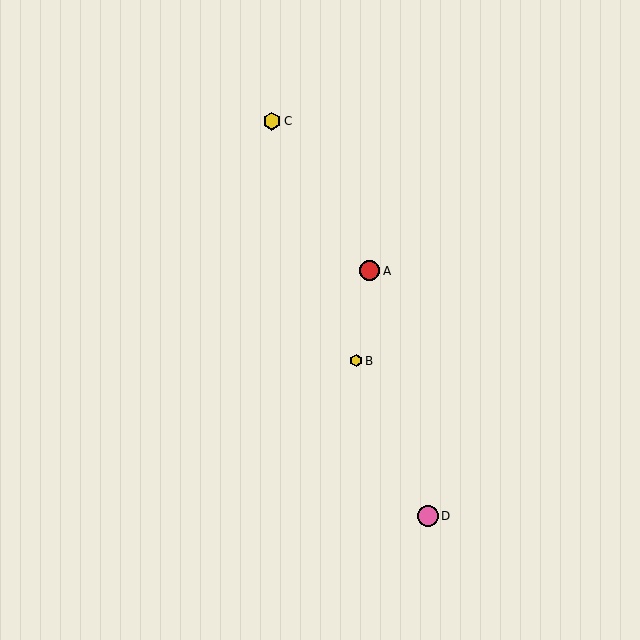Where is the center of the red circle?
The center of the red circle is at (369, 271).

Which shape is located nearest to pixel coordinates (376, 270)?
The red circle (labeled A) at (369, 271) is nearest to that location.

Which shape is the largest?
The pink circle (labeled D) is the largest.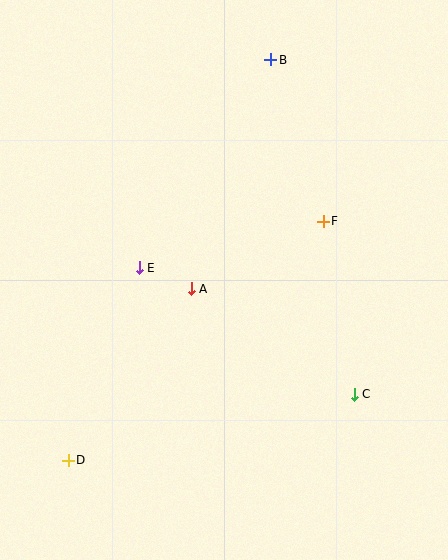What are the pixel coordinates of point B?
Point B is at (271, 60).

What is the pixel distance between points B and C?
The distance between B and C is 344 pixels.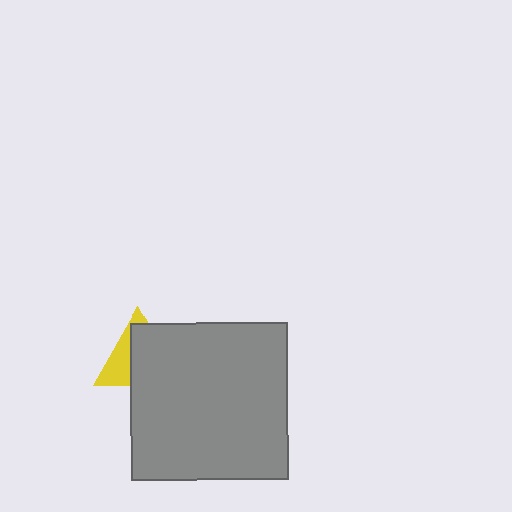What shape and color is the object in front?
The object in front is a gray square.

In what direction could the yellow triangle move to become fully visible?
The yellow triangle could move toward the upper-left. That would shift it out from behind the gray square entirely.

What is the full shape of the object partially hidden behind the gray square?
The partially hidden object is a yellow triangle.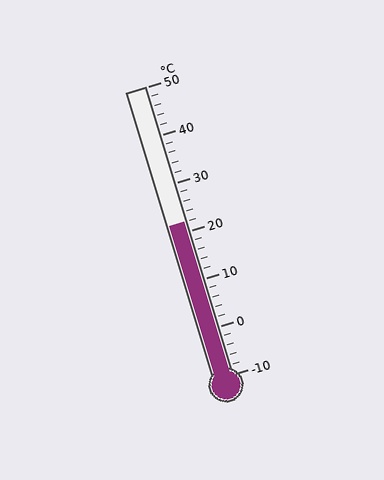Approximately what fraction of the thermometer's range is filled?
The thermometer is filled to approximately 55% of its range.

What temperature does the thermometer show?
The thermometer shows approximately 22°C.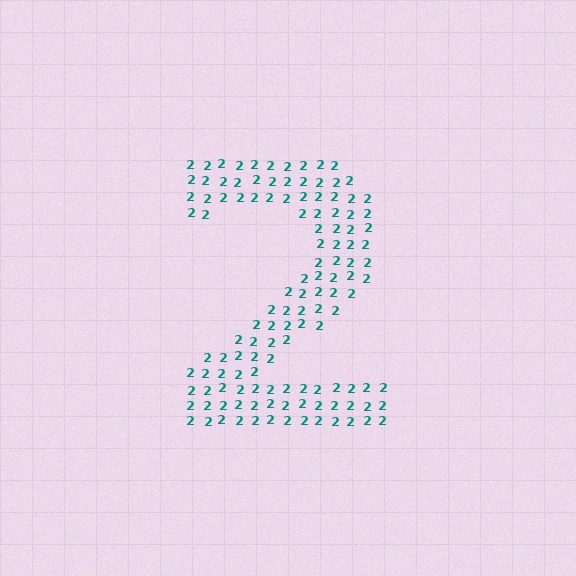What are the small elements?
The small elements are digit 2's.